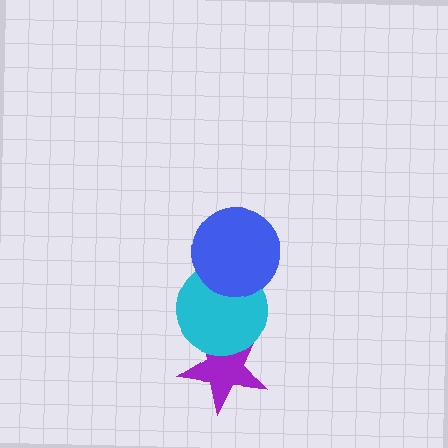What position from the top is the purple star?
The purple star is 3rd from the top.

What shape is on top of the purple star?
The cyan circle is on top of the purple star.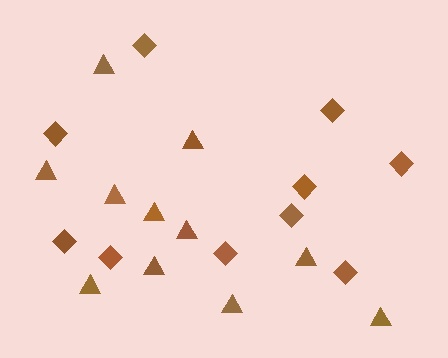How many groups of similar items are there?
There are 2 groups: one group of triangles (11) and one group of diamonds (10).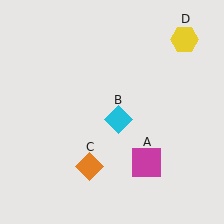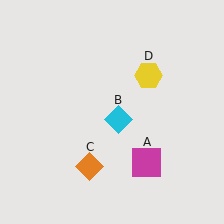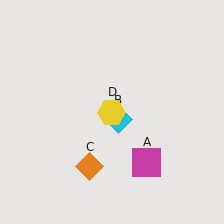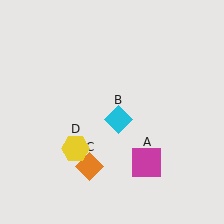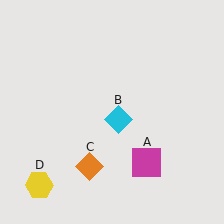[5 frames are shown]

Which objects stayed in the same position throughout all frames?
Magenta square (object A) and cyan diamond (object B) and orange diamond (object C) remained stationary.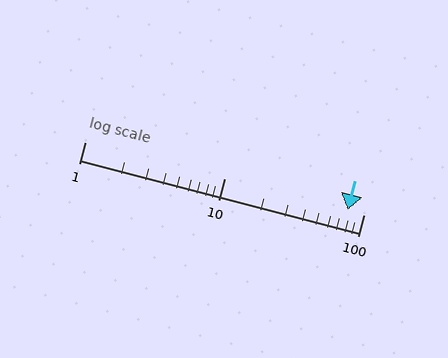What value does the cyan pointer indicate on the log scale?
The pointer indicates approximately 77.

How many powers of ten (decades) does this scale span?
The scale spans 2 decades, from 1 to 100.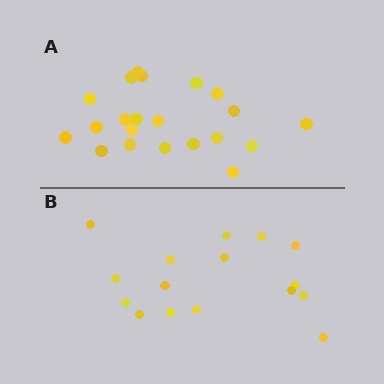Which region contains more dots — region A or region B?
Region A (the top region) has more dots.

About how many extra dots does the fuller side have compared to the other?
Region A has about 5 more dots than region B.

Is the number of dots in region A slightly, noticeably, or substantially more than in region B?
Region A has noticeably more, but not dramatically so. The ratio is roughly 1.3 to 1.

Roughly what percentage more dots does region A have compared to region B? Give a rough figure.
About 30% more.